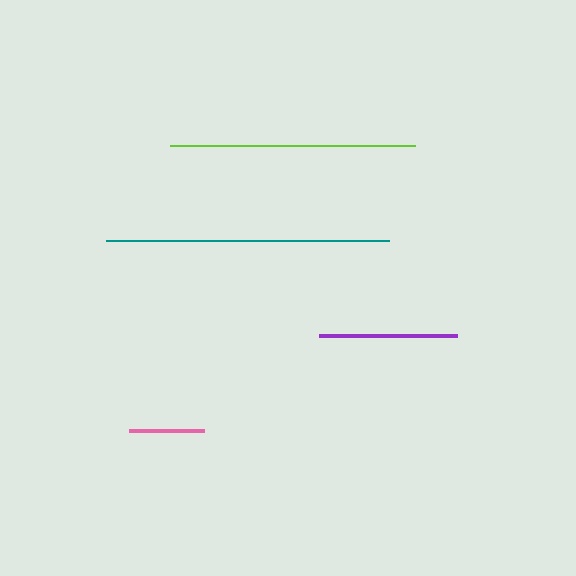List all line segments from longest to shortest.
From longest to shortest: teal, lime, purple, pink.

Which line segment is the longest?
The teal line is the longest at approximately 282 pixels.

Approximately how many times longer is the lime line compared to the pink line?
The lime line is approximately 3.3 times the length of the pink line.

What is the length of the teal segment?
The teal segment is approximately 282 pixels long.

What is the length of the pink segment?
The pink segment is approximately 75 pixels long.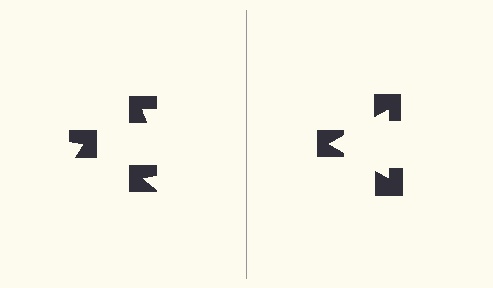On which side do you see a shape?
An illusory triangle appears on the right side. On the left side the wedge cuts are rotated, so no coherent shape forms.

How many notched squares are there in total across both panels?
6 — 3 on each side.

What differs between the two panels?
The notched squares are positioned identically on both sides; only the wedge orientations differ. On the right they align to a triangle; on the left they are misaligned.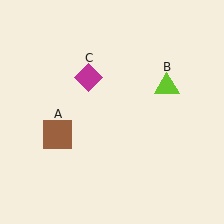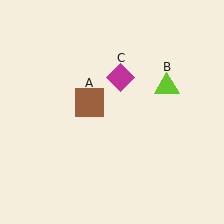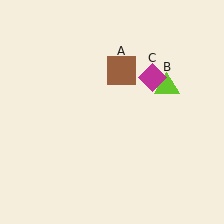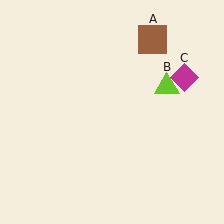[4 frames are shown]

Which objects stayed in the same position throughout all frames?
Lime triangle (object B) remained stationary.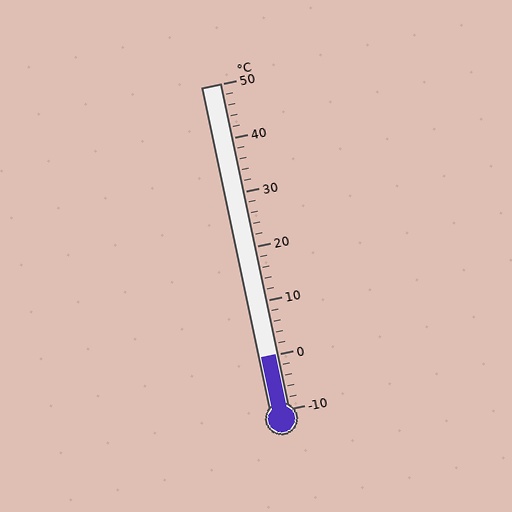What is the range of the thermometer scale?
The thermometer scale ranges from -10°C to 50°C.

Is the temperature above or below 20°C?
The temperature is below 20°C.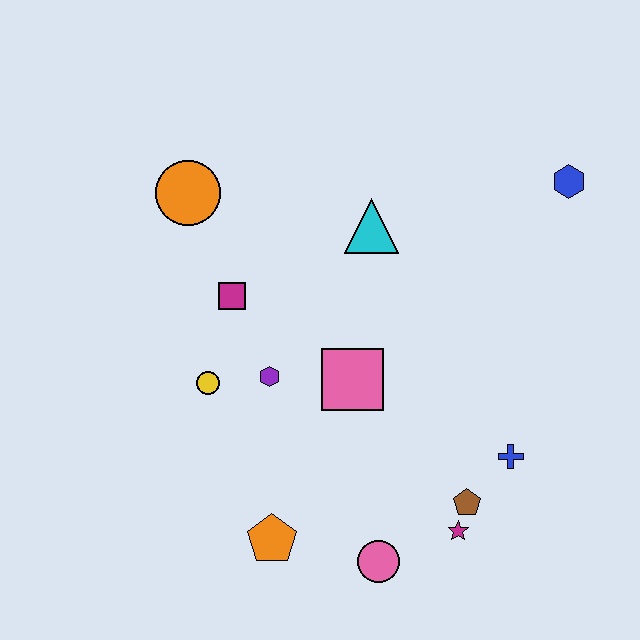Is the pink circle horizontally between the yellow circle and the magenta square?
No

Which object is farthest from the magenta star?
The orange circle is farthest from the magenta star.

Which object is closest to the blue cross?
The brown pentagon is closest to the blue cross.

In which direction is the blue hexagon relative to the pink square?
The blue hexagon is to the right of the pink square.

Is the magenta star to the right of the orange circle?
Yes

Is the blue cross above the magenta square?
No